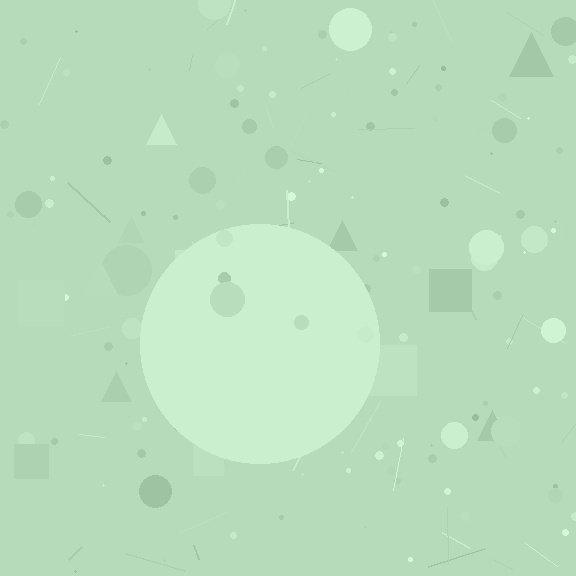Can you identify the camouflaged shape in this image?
The camouflaged shape is a circle.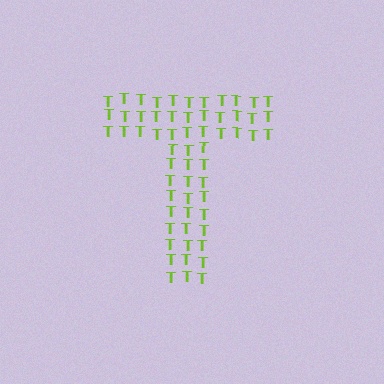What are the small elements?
The small elements are letter T's.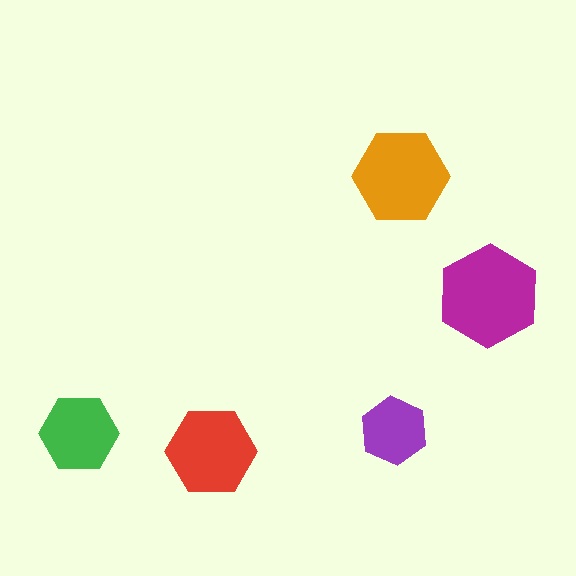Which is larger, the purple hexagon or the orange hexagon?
The orange one.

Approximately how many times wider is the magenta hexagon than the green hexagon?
About 1.5 times wider.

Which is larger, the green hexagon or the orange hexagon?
The orange one.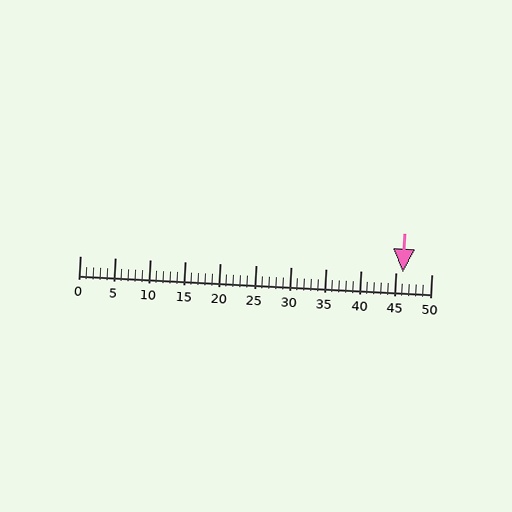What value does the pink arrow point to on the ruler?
The pink arrow points to approximately 46.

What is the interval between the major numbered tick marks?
The major tick marks are spaced 5 units apart.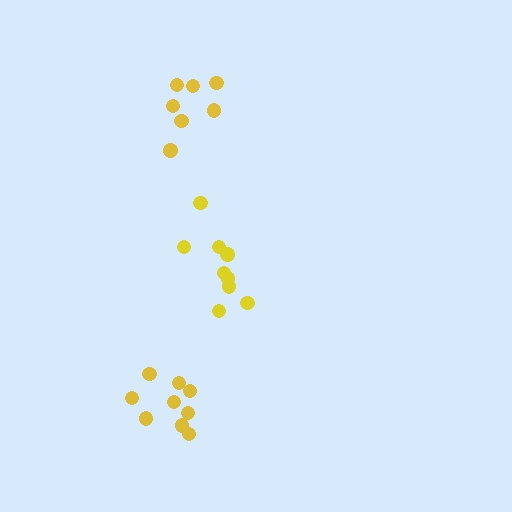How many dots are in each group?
Group 1: 9 dots, Group 2: 7 dots, Group 3: 9 dots (25 total).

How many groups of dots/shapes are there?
There are 3 groups.